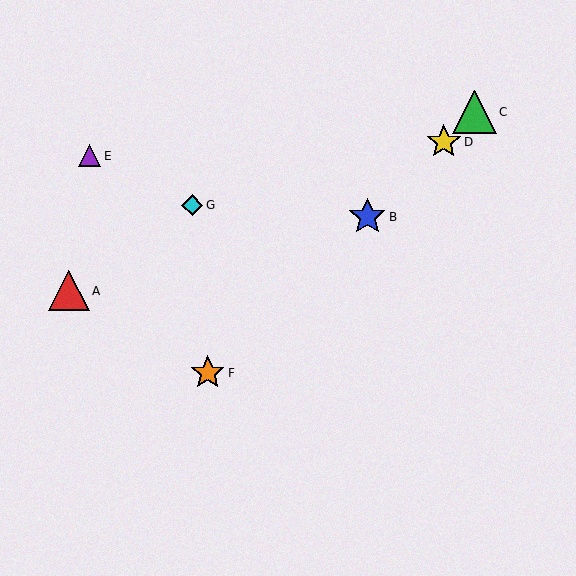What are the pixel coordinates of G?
Object G is at (192, 205).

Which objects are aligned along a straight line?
Objects B, C, D, F are aligned along a straight line.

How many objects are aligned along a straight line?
4 objects (B, C, D, F) are aligned along a straight line.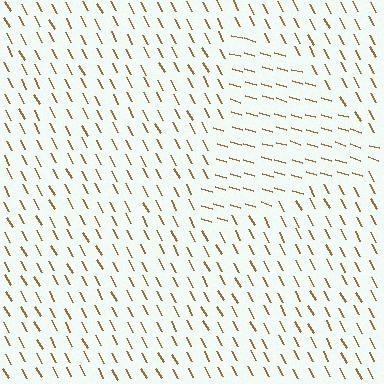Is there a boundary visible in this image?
Yes, there is a texture boundary formed by a change in line orientation.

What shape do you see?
I see a triangle.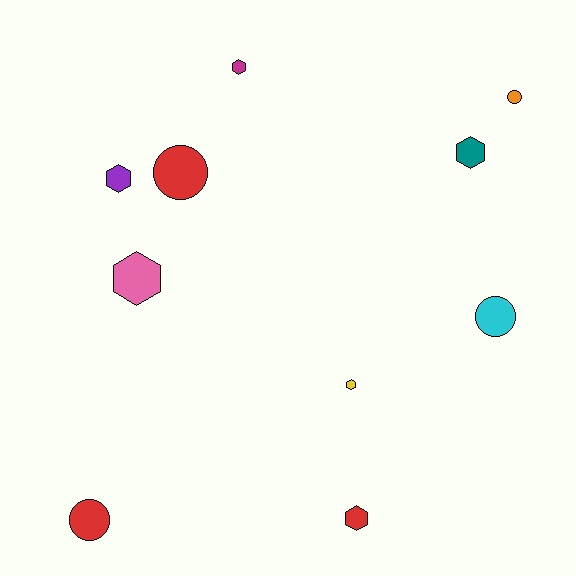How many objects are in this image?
There are 10 objects.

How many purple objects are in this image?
There is 1 purple object.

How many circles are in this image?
There are 4 circles.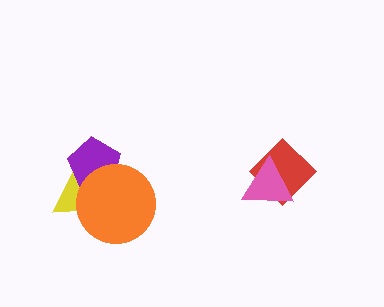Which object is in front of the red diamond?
The pink triangle is in front of the red diamond.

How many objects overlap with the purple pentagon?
2 objects overlap with the purple pentagon.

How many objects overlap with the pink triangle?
1 object overlaps with the pink triangle.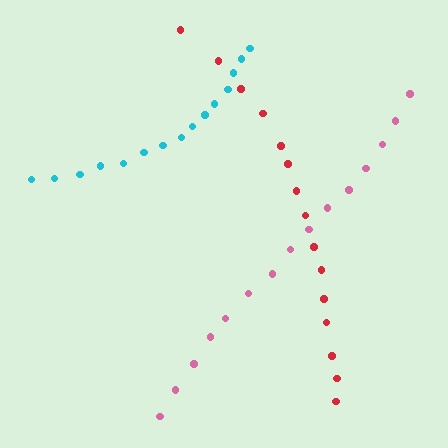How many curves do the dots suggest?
There are 3 distinct paths.